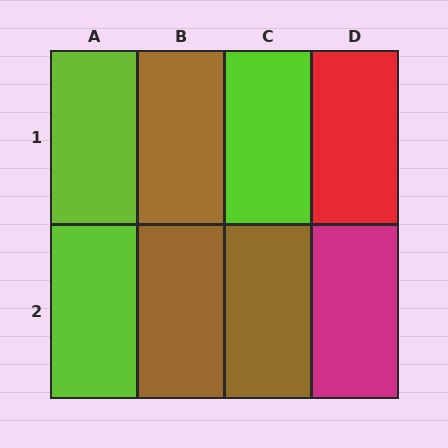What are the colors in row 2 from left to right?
Lime, brown, brown, magenta.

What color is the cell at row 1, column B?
Brown.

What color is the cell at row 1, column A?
Lime.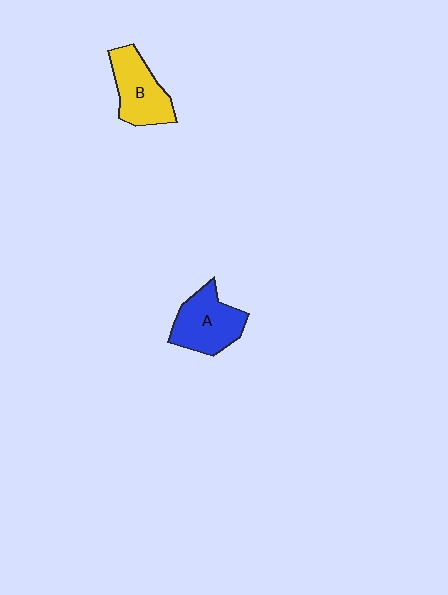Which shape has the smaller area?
Shape B (yellow).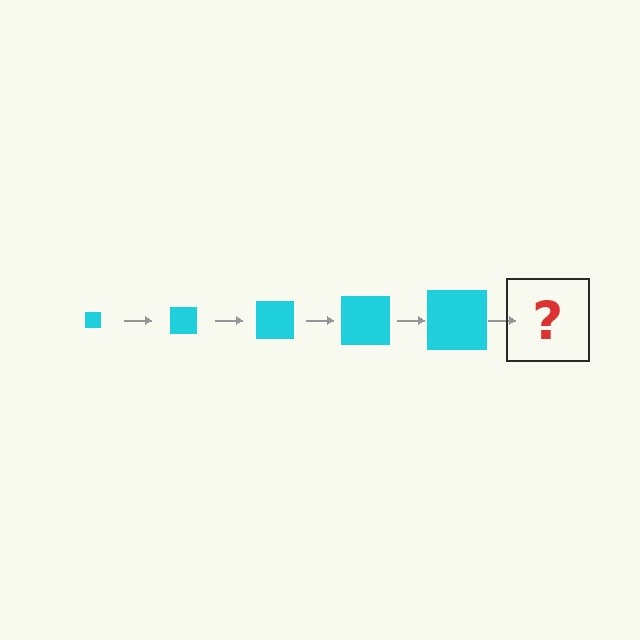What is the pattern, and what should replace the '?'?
The pattern is that the square gets progressively larger each step. The '?' should be a cyan square, larger than the previous one.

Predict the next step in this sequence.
The next step is a cyan square, larger than the previous one.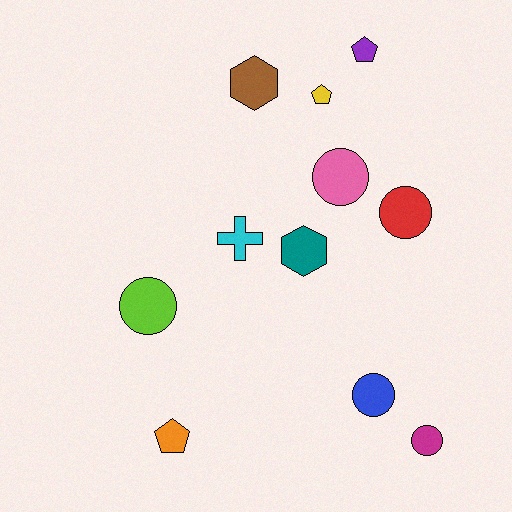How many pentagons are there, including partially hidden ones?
There are 3 pentagons.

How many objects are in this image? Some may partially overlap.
There are 11 objects.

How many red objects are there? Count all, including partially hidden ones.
There is 1 red object.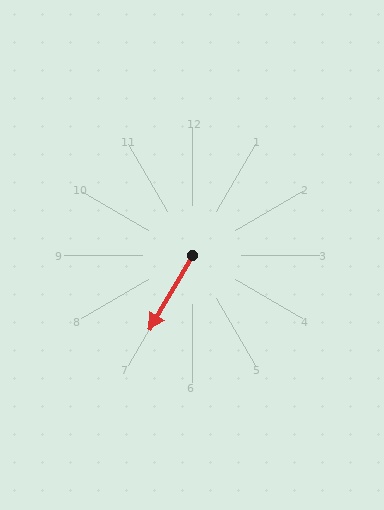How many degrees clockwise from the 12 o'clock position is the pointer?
Approximately 210 degrees.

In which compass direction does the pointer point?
Southwest.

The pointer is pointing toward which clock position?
Roughly 7 o'clock.